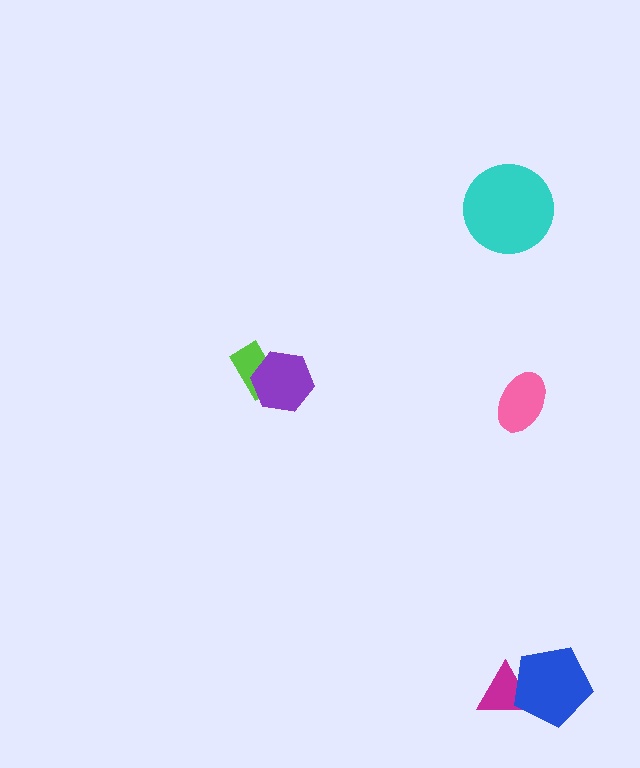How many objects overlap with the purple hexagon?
1 object overlaps with the purple hexagon.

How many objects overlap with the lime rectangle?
1 object overlaps with the lime rectangle.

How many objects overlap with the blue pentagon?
1 object overlaps with the blue pentagon.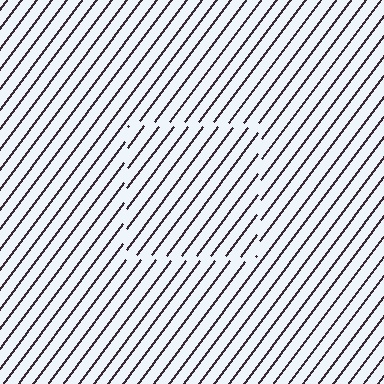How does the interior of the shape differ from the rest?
The interior of the shape contains the same grating, shifted by half a period — the contour is defined by the phase discontinuity where line-ends from the inner and outer gratings abut.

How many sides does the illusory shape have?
4 sides — the line-ends trace a square.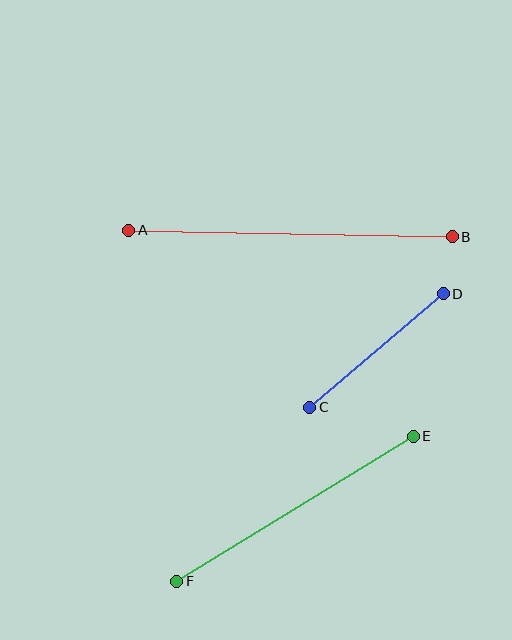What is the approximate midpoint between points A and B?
The midpoint is at approximately (290, 233) pixels.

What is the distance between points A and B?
The distance is approximately 324 pixels.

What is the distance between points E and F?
The distance is approximately 278 pixels.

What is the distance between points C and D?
The distance is approximately 175 pixels.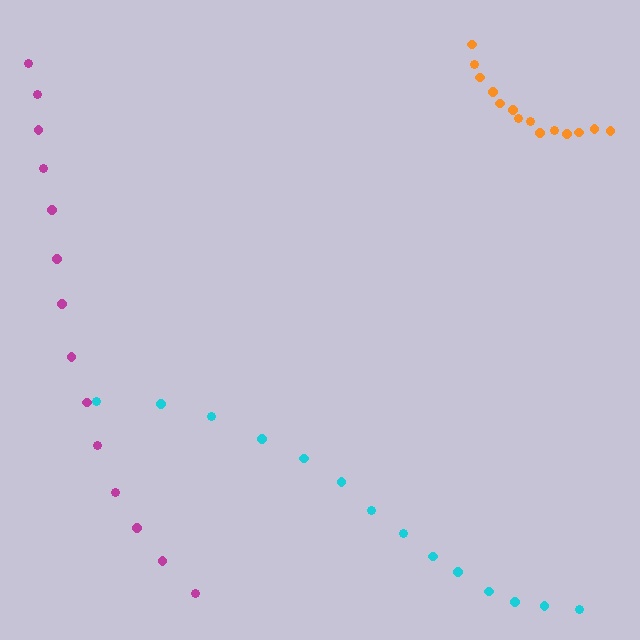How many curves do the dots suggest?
There are 3 distinct paths.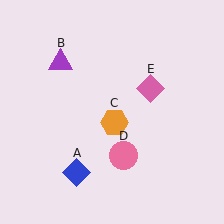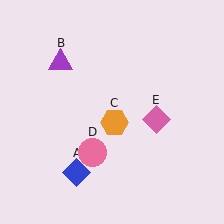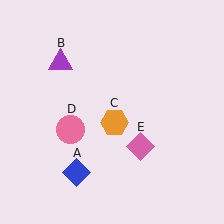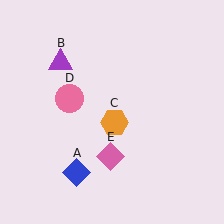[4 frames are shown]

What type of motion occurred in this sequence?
The pink circle (object D), pink diamond (object E) rotated clockwise around the center of the scene.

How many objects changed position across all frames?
2 objects changed position: pink circle (object D), pink diamond (object E).